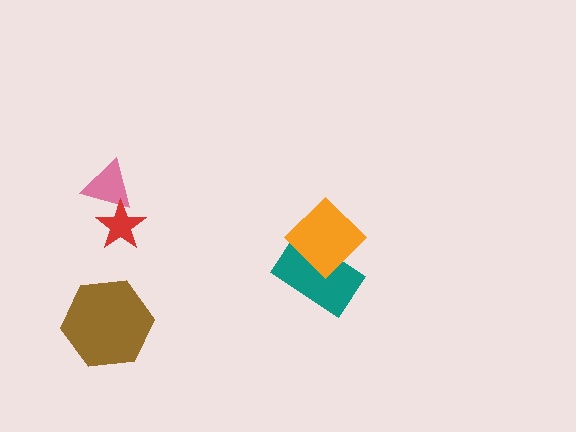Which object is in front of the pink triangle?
The red star is in front of the pink triangle.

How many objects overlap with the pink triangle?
1 object overlaps with the pink triangle.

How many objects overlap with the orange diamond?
1 object overlaps with the orange diamond.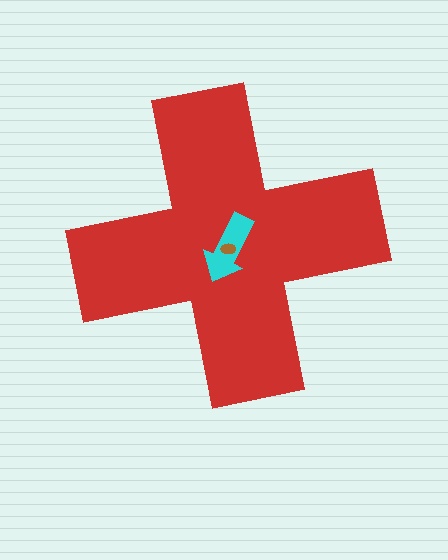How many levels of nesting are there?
3.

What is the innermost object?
The brown ellipse.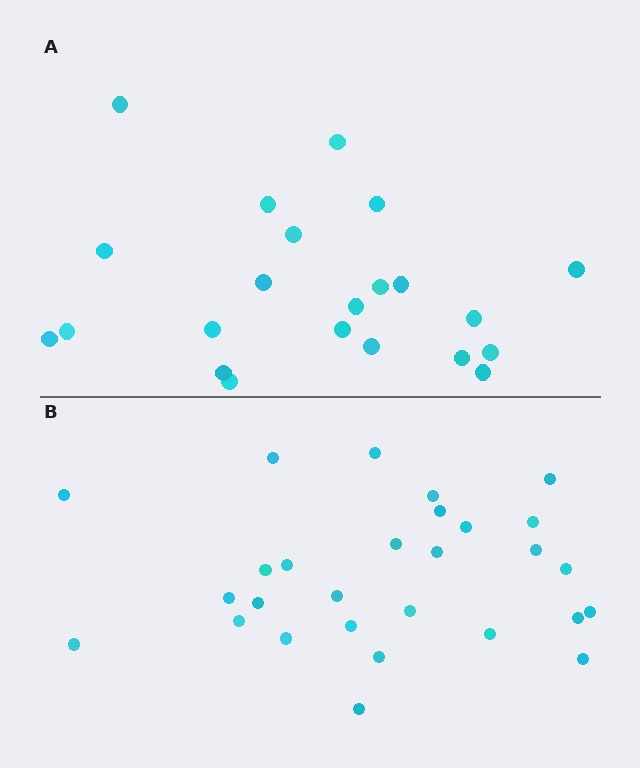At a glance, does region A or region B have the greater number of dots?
Region B (the bottom region) has more dots.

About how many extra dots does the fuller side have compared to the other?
Region B has about 6 more dots than region A.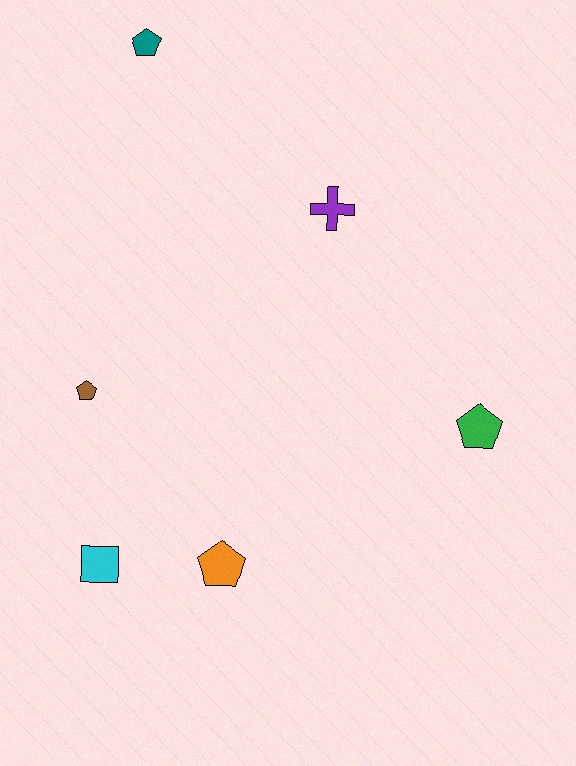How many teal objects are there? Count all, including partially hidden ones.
There is 1 teal object.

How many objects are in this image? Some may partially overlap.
There are 6 objects.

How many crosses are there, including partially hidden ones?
There is 1 cross.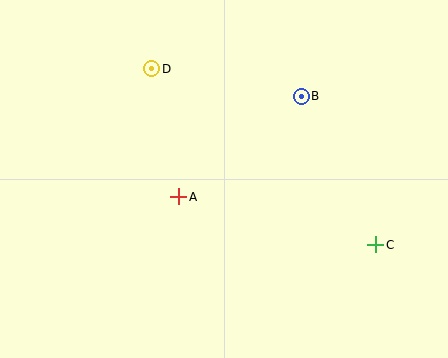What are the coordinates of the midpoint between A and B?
The midpoint between A and B is at (240, 147).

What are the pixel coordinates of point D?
Point D is at (152, 69).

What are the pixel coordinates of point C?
Point C is at (376, 245).